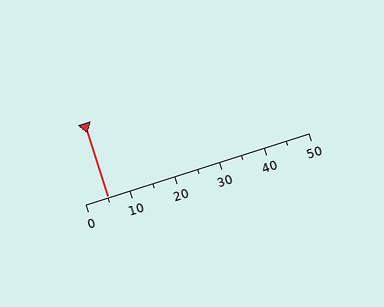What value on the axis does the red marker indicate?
The marker indicates approximately 5.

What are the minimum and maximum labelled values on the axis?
The axis runs from 0 to 50.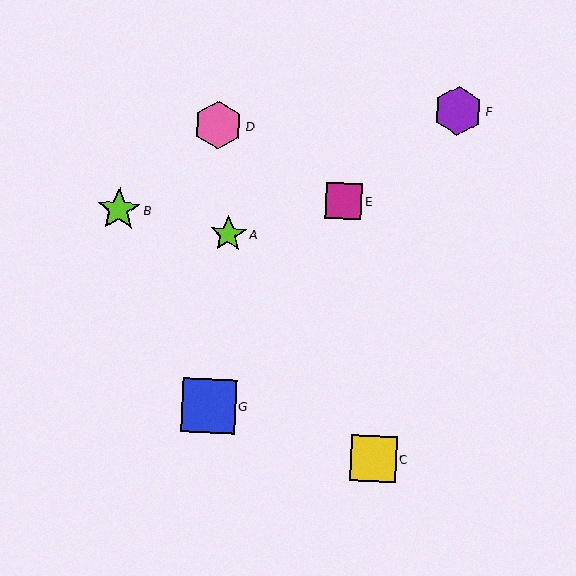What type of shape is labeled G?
Shape G is a blue square.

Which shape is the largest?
The blue square (labeled G) is the largest.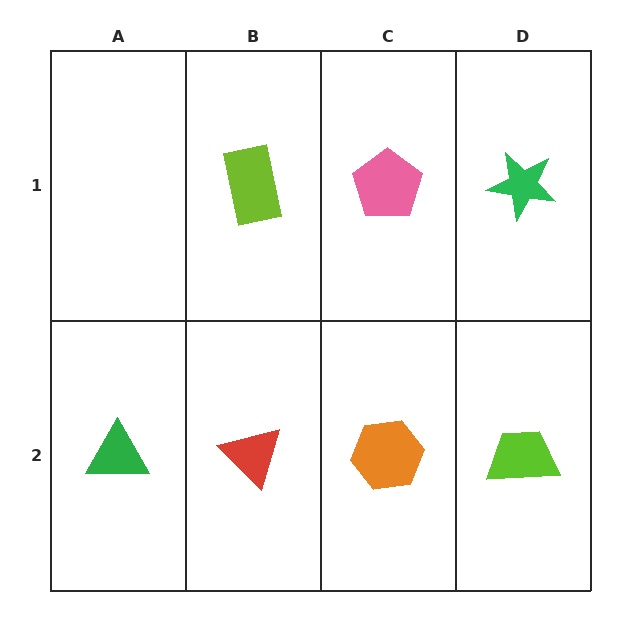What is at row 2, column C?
An orange hexagon.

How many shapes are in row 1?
3 shapes.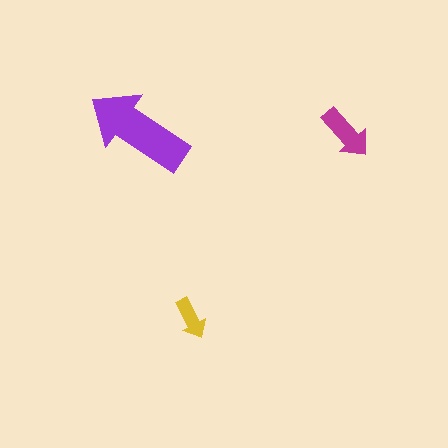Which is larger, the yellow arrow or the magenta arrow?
The magenta one.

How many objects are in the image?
There are 3 objects in the image.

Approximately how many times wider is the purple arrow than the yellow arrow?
About 2.5 times wider.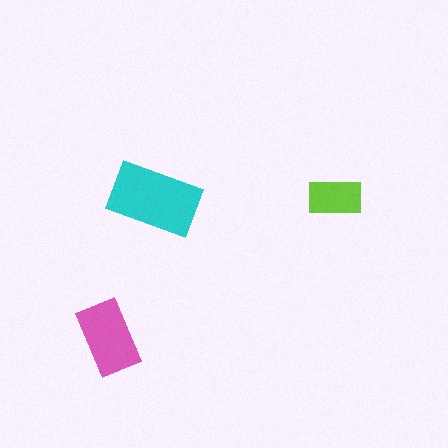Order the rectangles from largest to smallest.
the cyan one, the pink one, the lime one.